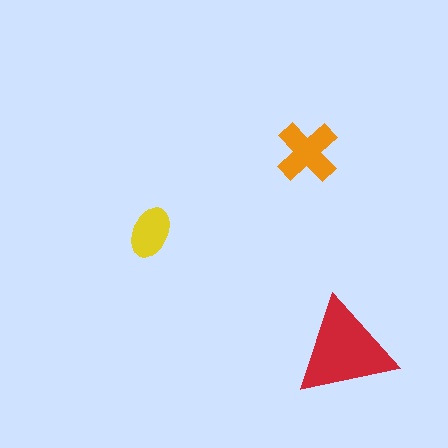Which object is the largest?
The red triangle.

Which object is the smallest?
The yellow ellipse.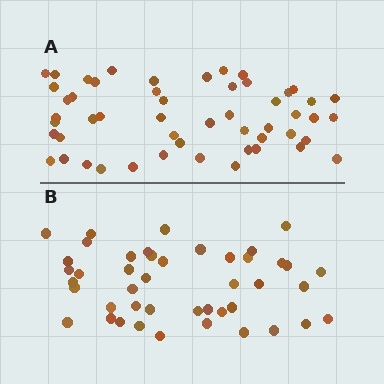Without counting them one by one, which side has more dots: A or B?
Region A (the top region) has more dots.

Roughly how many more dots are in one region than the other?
Region A has roughly 8 or so more dots than region B.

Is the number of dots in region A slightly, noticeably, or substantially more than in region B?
Region A has only slightly more — the two regions are fairly close. The ratio is roughly 1.2 to 1.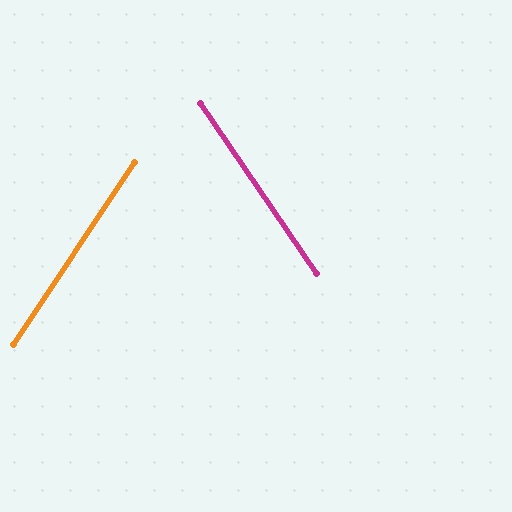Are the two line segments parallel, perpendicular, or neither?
Neither parallel nor perpendicular — they differ by about 68°.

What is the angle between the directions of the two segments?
Approximately 68 degrees.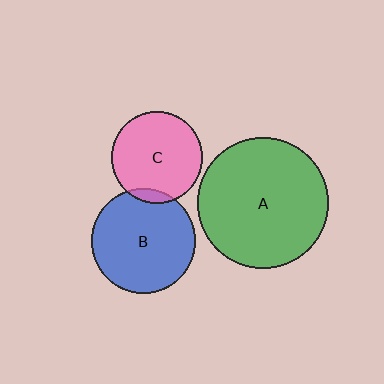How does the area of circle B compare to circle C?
Approximately 1.3 times.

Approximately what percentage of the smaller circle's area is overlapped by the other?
Approximately 5%.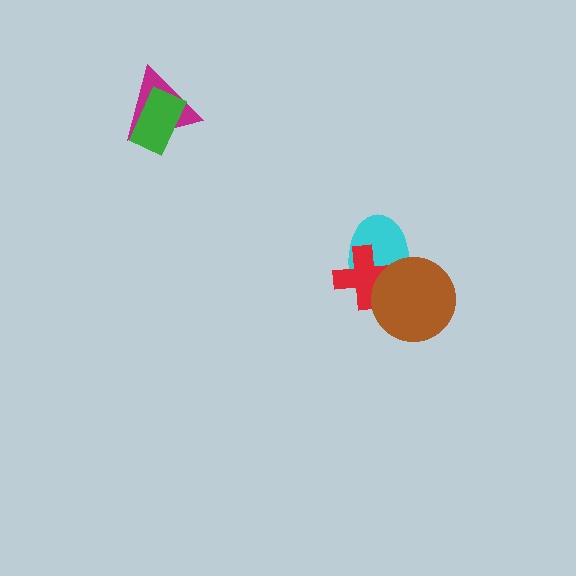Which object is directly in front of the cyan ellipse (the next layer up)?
The red cross is directly in front of the cyan ellipse.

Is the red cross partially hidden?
Yes, it is partially covered by another shape.